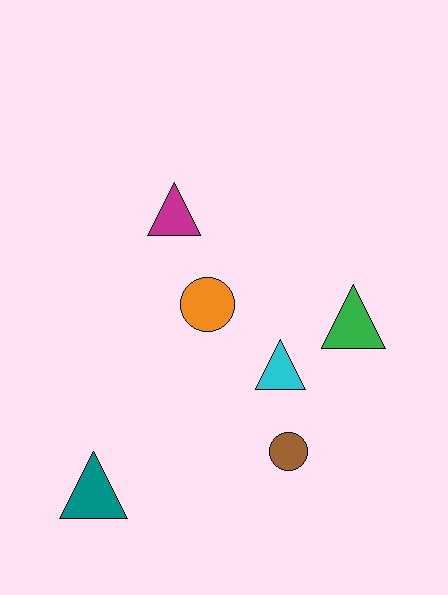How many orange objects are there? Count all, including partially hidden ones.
There is 1 orange object.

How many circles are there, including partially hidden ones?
There are 2 circles.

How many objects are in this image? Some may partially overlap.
There are 6 objects.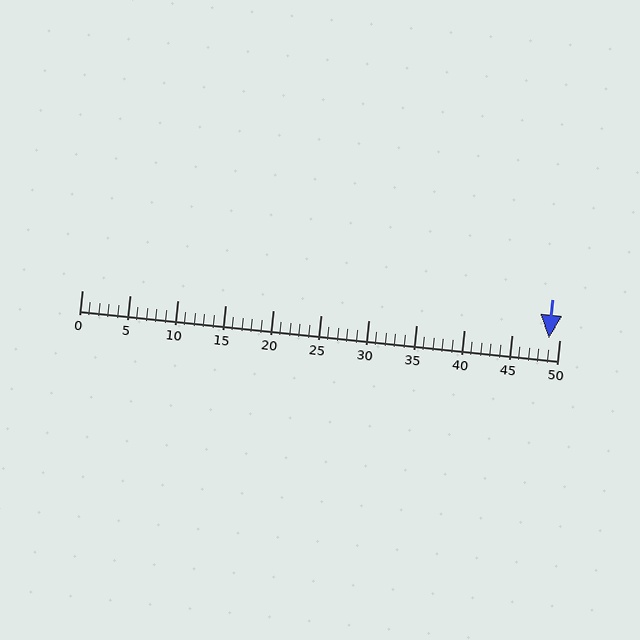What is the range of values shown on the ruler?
The ruler shows values from 0 to 50.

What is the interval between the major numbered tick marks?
The major tick marks are spaced 5 units apart.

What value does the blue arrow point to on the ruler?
The blue arrow points to approximately 49.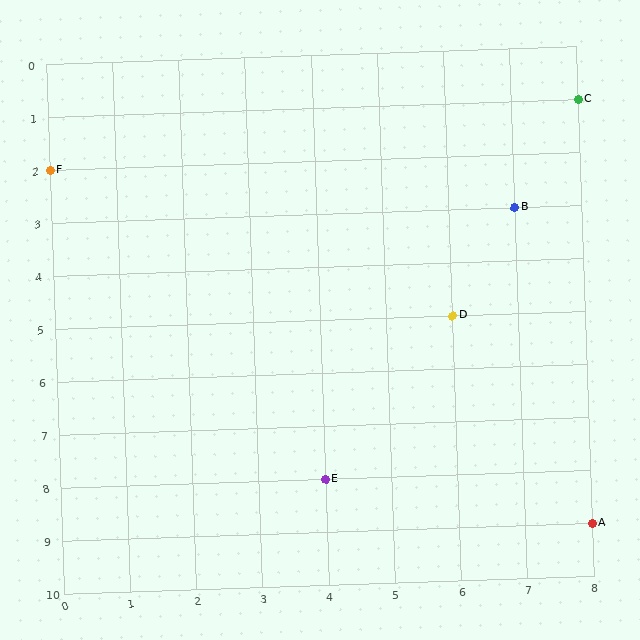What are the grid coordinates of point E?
Point E is at grid coordinates (4, 8).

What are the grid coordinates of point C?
Point C is at grid coordinates (8, 1).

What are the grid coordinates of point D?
Point D is at grid coordinates (6, 5).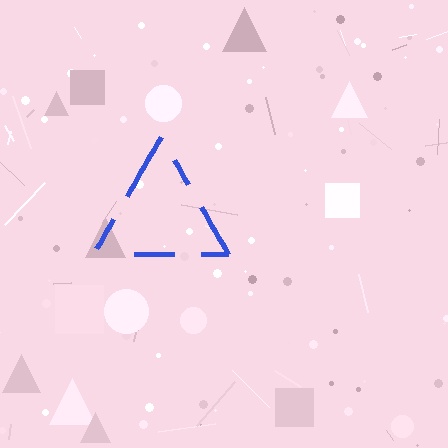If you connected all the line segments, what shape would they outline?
They would outline a triangle.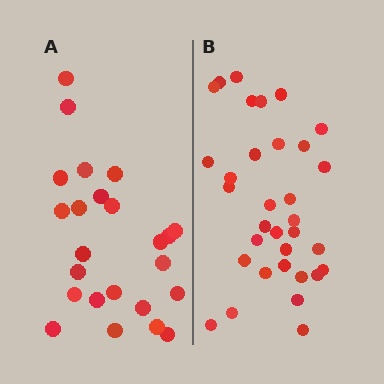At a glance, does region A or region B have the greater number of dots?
Region B (the right region) has more dots.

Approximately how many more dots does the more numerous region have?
Region B has roughly 8 or so more dots than region A.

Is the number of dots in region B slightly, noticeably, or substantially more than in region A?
Region B has noticeably more, but not dramatically so. The ratio is roughly 1.4 to 1.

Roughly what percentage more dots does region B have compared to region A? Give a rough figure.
About 40% more.